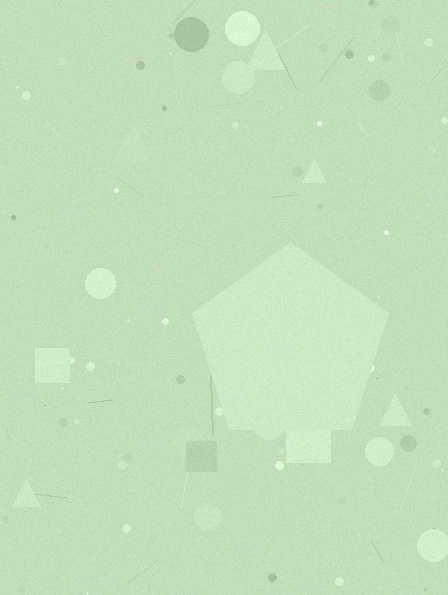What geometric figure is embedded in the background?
A pentagon is embedded in the background.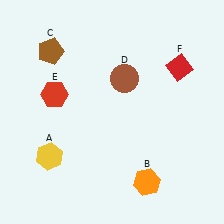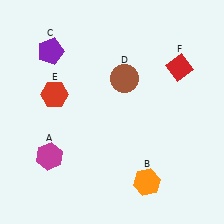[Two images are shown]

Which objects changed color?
A changed from yellow to magenta. C changed from brown to purple.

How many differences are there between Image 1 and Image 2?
There are 2 differences between the two images.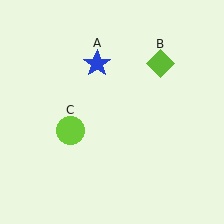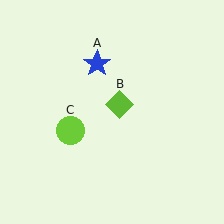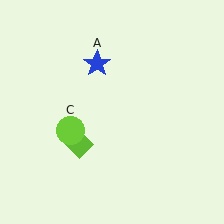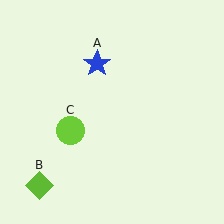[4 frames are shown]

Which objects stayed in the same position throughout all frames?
Blue star (object A) and lime circle (object C) remained stationary.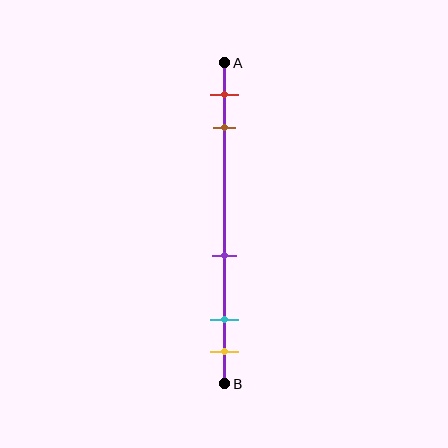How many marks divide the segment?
There are 5 marks dividing the segment.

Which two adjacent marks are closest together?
The cyan and yellow marks are the closest adjacent pair.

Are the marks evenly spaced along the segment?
No, the marks are not evenly spaced.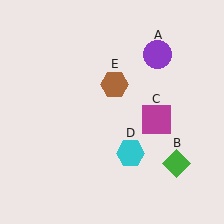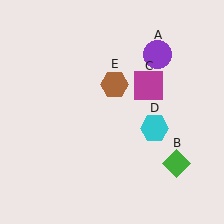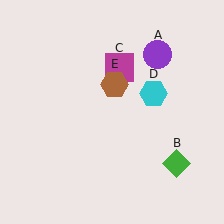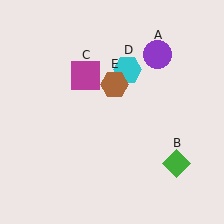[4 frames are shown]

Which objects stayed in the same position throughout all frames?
Purple circle (object A) and green diamond (object B) and brown hexagon (object E) remained stationary.